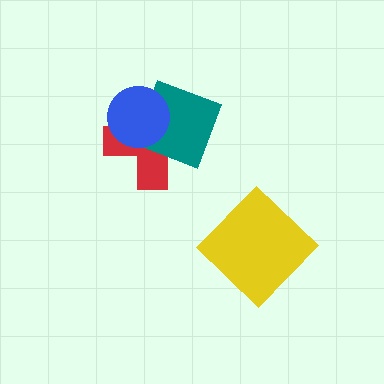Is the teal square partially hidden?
Yes, it is partially covered by another shape.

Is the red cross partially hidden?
Yes, it is partially covered by another shape.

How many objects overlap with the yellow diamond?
0 objects overlap with the yellow diamond.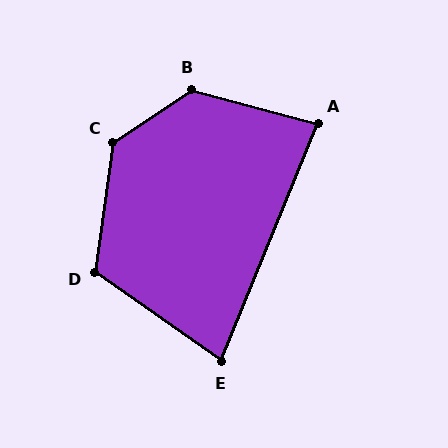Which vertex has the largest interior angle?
B, at approximately 132 degrees.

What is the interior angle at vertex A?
Approximately 83 degrees (acute).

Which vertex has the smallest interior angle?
E, at approximately 77 degrees.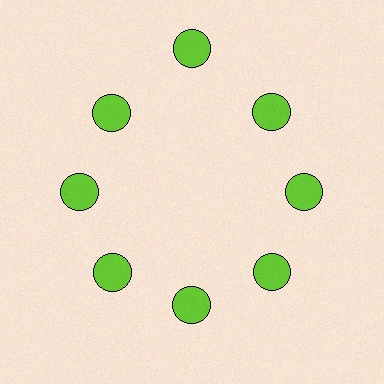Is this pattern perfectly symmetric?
No. The 8 lime circles are arranged in a ring, but one element near the 12 o'clock position is pushed outward from the center, breaking the 8-fold rotational symmetry.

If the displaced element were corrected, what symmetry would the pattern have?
It would have 8-fold rotational symmetry — the pattern would map onto itself every 45 degrees.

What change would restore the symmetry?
The symmetry would be restored by moving it inward, back onto the ring so that all 8 circles sit at equal angles and equal distance from the center.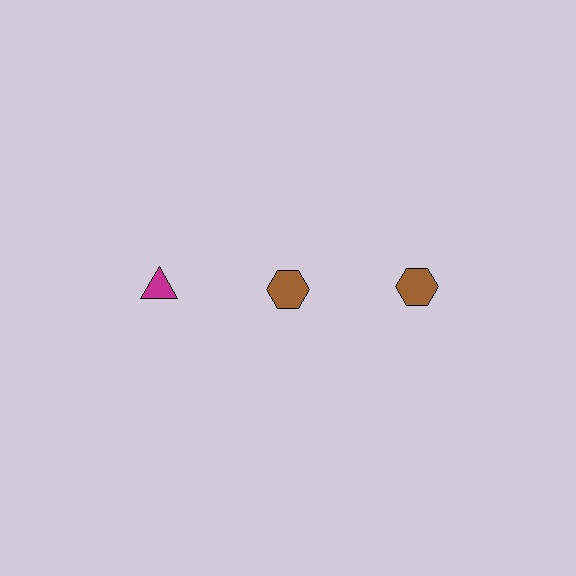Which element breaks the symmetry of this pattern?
The magenta triangle in the top row, leftmost column breaks the symmetry. All other shapes are brown hexagons.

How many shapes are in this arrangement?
There are 3 shapes arranged in a grid pattern.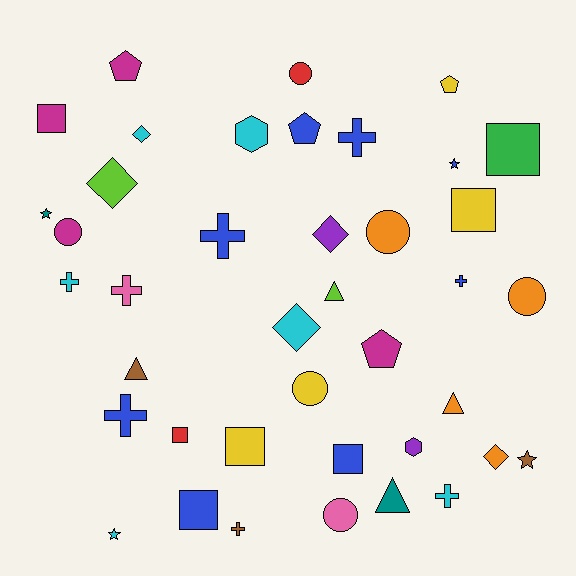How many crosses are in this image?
There are 8 crosses.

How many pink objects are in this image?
There are 2 pink objects.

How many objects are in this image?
There are 40 objects.